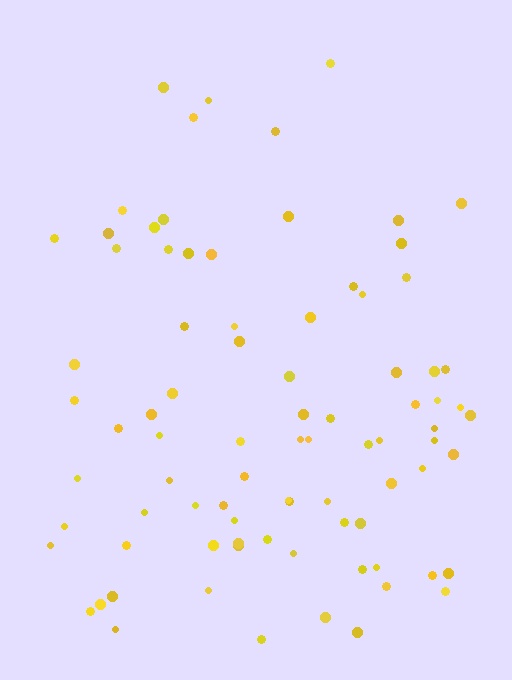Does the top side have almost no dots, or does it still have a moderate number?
Still a moderate number, just noticeably fewer than the bottom.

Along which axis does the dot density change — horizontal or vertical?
Vertical.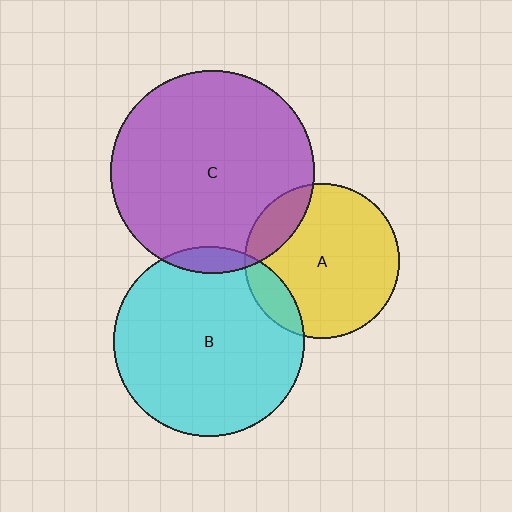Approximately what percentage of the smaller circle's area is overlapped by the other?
Approximately 5%.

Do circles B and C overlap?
Yes.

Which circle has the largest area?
Circle C (purple).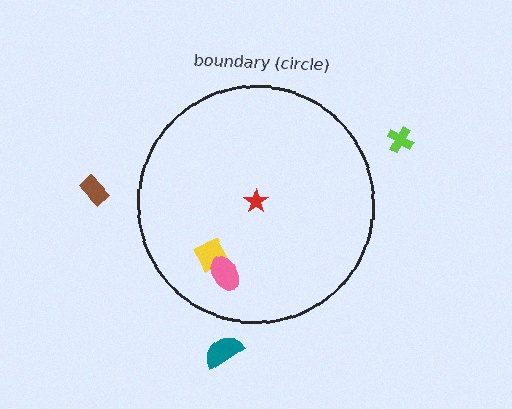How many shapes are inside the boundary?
3 inside, 3 outside.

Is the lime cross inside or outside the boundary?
Outside.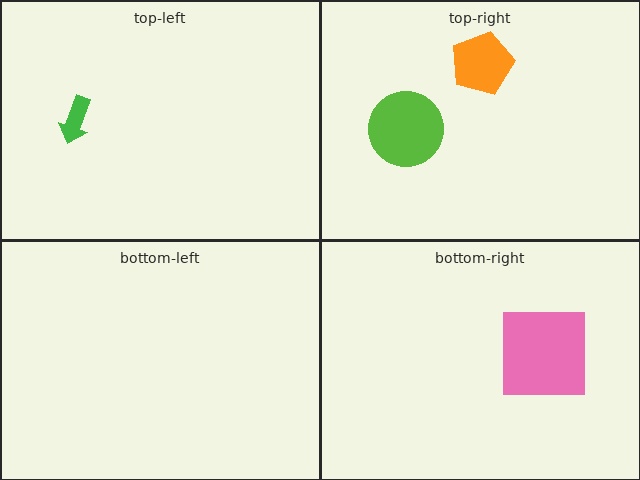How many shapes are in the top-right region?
2.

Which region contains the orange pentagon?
The top-right region.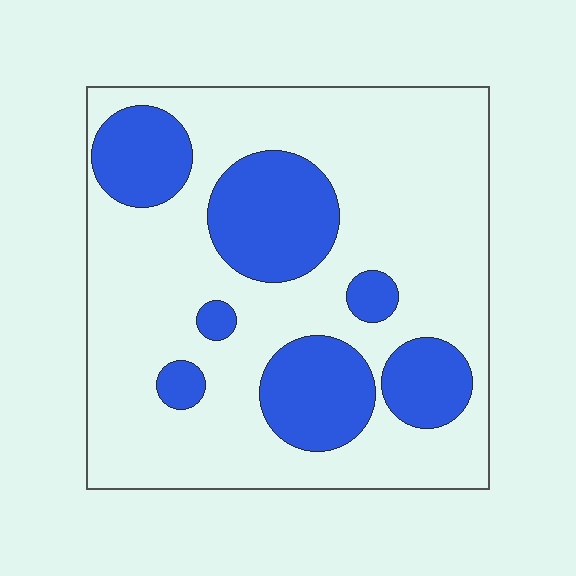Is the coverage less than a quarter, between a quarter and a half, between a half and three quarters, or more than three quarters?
Between a quarter and a half.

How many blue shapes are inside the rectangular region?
7.